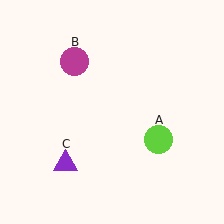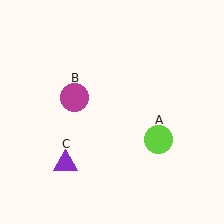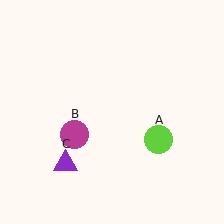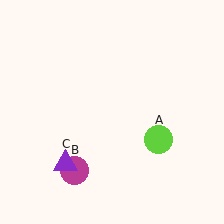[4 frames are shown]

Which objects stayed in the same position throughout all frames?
Lime circle (object A) and purple triangle (object C) remained stationary.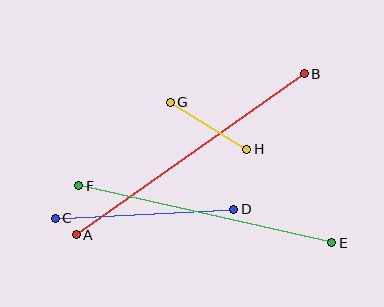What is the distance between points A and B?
The distance is approximately 279 pixels.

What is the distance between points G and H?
The distance is approximately 90 pixels.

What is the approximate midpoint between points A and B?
The midpoint is at approximately (190, 154) pixels.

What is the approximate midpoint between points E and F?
The midpoint is at approximately (205, 214) pixels.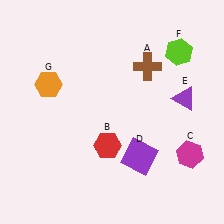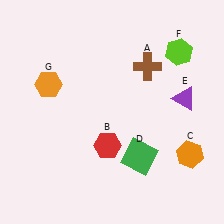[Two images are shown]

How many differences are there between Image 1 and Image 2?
There are 2 differences between the two images.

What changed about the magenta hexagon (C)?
In Image 1, C is magenta. In Image 2, it changed to orange.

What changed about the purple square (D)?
In Image 1, D is purple. In Image 2, it changed to green.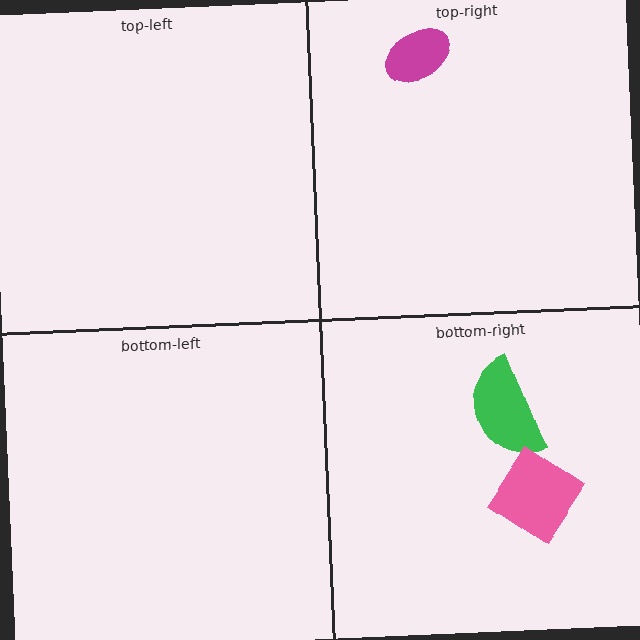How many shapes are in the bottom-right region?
2.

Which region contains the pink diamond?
The bottom-right region.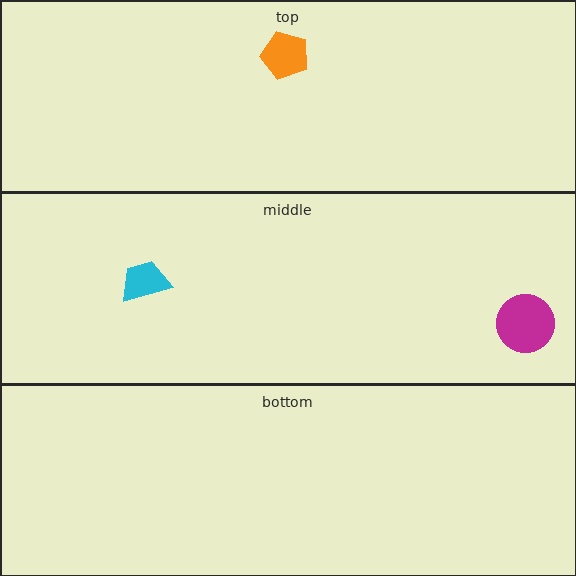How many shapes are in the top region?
1.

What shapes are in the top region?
The orange pentagon.